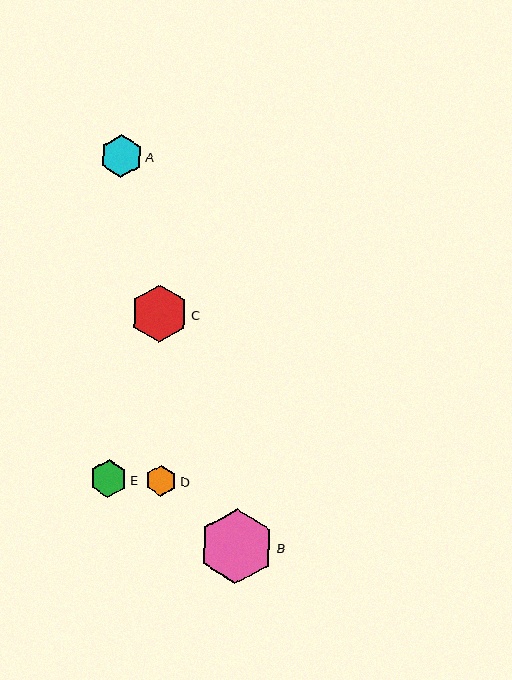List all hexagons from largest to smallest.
From largest to smallest: B, C, A, E, D.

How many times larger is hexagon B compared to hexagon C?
Hexagon B is approximately 1.3 times the size of hexagon C.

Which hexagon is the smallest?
Hexagon D is the smallest with a size of approximately 31 pixels.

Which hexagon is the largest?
Hexagon B is the largest with a size of approximately 75 pixels.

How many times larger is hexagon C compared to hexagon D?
Hexagon C is approximately 1.9 times the size of hexagon D.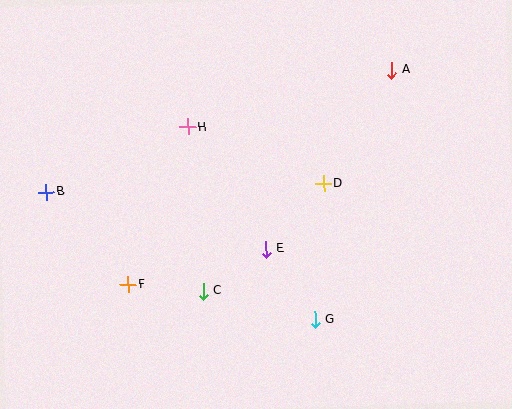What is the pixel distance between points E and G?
The distance between E and G is 86 pixels.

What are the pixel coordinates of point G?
Point G is at (315, 319).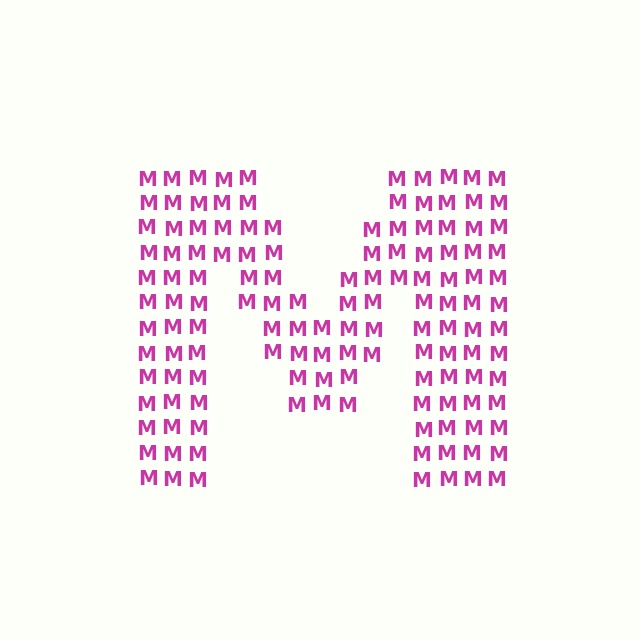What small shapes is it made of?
It is made of small letter M's.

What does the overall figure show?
The overall figure shows the letter M.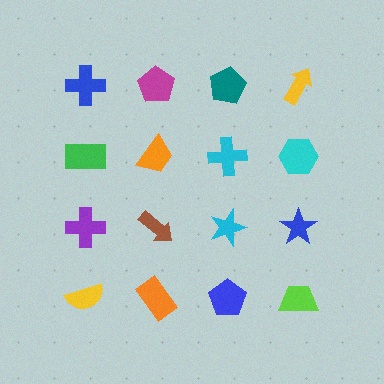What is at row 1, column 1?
A blue cross.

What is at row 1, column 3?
A teal pentagon.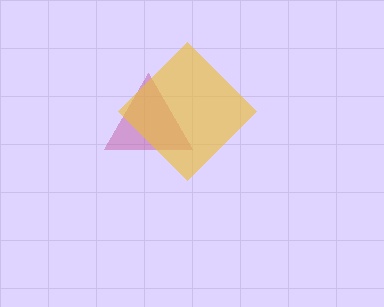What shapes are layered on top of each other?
The layered shapes are: a magenta triangle, a yellow diamond.